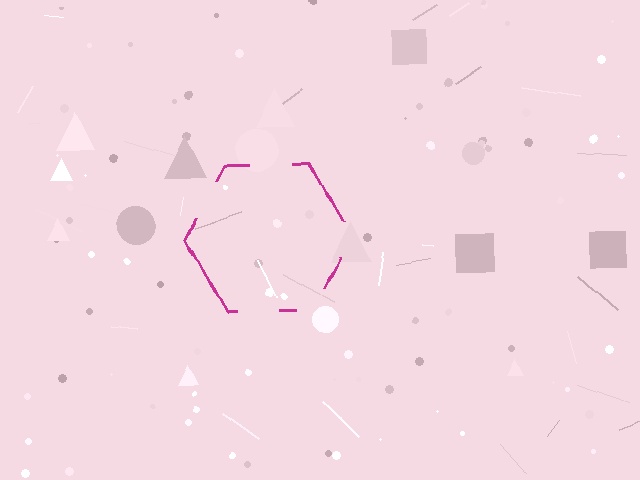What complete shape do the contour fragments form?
The contour fragments form a hexagon.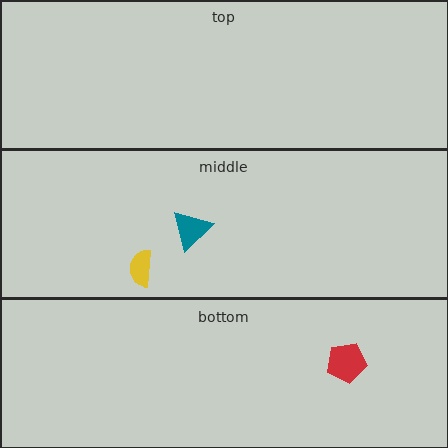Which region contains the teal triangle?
The middle region.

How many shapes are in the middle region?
2.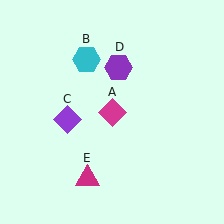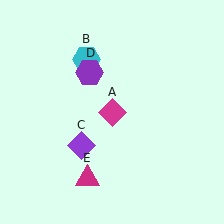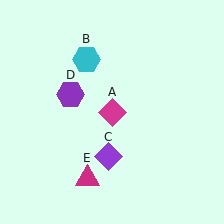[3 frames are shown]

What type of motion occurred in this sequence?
The purple diamond (object C), purple hexagon (object D) rotated counterclockwise around the center of the scene.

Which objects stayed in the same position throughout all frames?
Magenta diamond (object A) and cyan hexagon (object B) and magenta triangle (object E) remained stationary.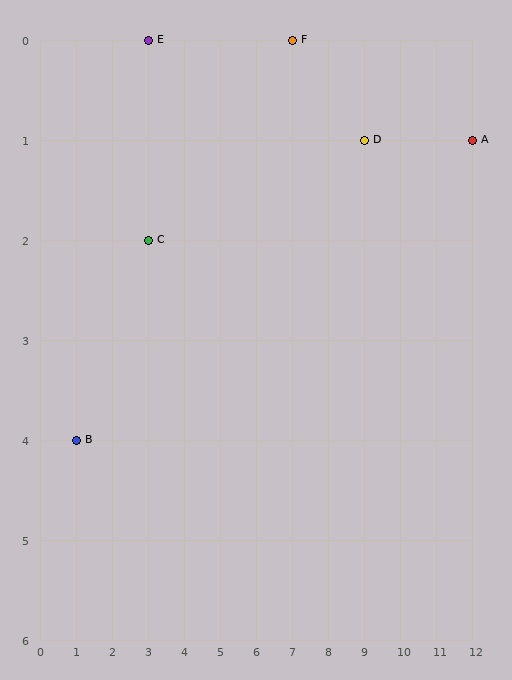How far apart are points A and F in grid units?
Points A and F are 5 columns and 1 row apart (about 5.1 grid units diagonally).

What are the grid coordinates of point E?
Point E is at grid coordinates (3, 0).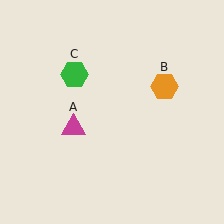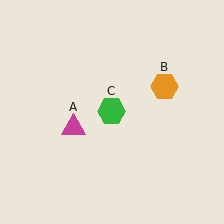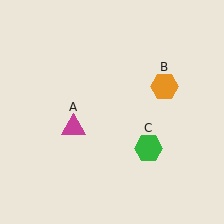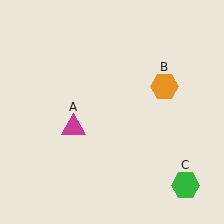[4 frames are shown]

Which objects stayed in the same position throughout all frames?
Magenta triangle (object A) and orange hexagon (object B) remained stationary.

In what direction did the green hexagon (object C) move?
The green hexagon (object C) moved down and to the right.